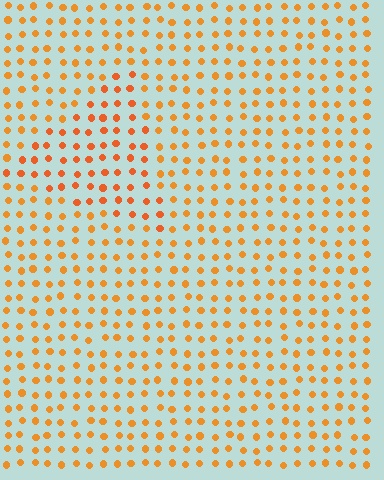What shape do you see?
I see a triangle.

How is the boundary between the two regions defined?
The boundary is defined purely by a slight shift in hue (about 15 degrees). Spacing, size, and orientation are identical on both sides.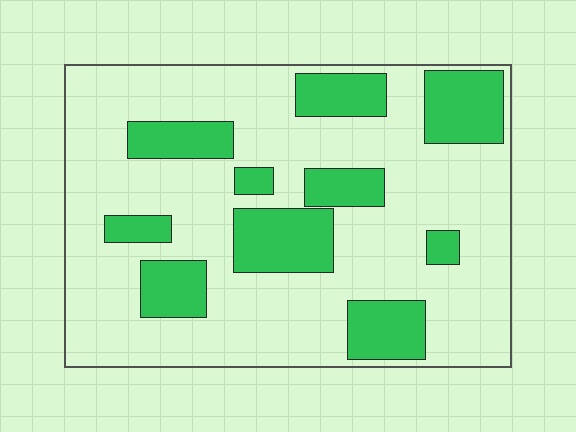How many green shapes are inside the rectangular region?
10.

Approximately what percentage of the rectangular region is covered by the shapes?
Approximately 25%.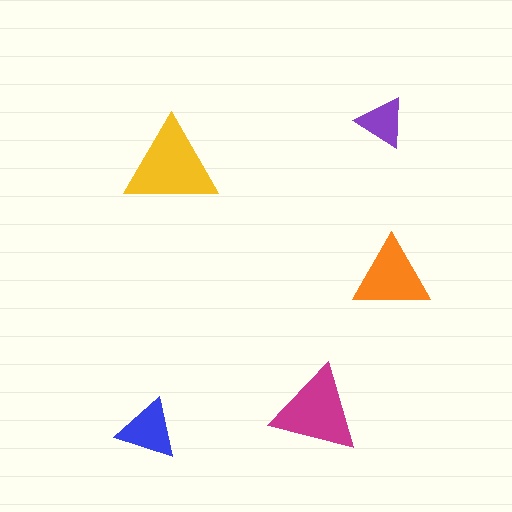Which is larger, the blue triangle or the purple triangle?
The blue one.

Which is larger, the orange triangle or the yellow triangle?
The yellow one.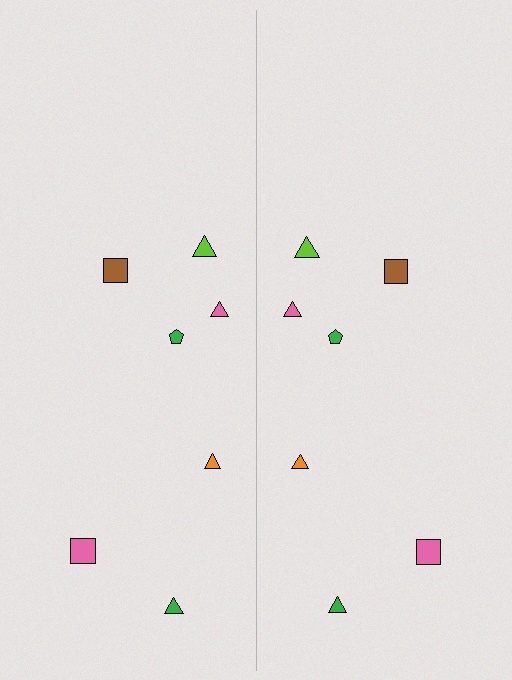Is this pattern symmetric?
Yes, this pattern has bilateral (reflection) symmetry.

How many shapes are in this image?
There are 14 shapes in this image.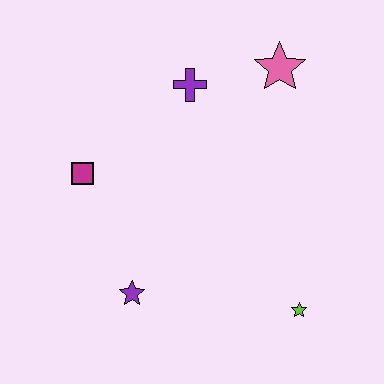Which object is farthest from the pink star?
The purple star is farthest from the pink star.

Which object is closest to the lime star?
The purple star is closest to the lime star.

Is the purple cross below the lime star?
No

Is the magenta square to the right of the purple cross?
No